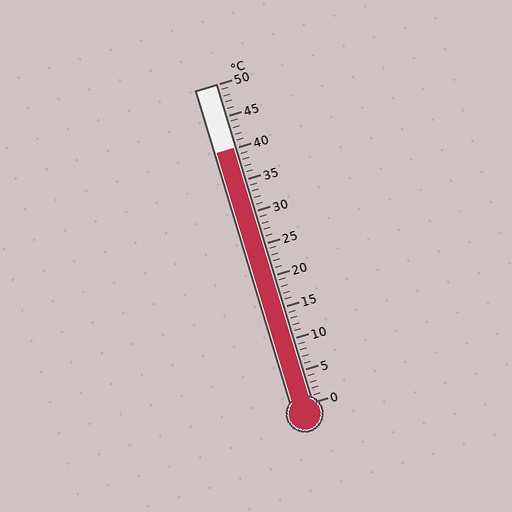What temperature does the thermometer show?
The thermometer shows approximately 40°C.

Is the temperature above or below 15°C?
The temperature is above 15°C.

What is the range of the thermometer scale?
The thermometer scale ranges from 0°C to 50°C.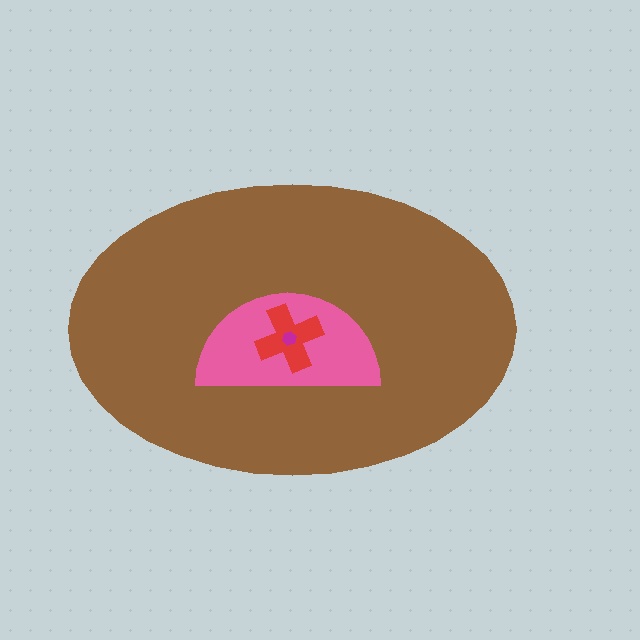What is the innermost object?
The magenta hexagon.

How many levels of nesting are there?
4.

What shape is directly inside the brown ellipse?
The pink semicircle.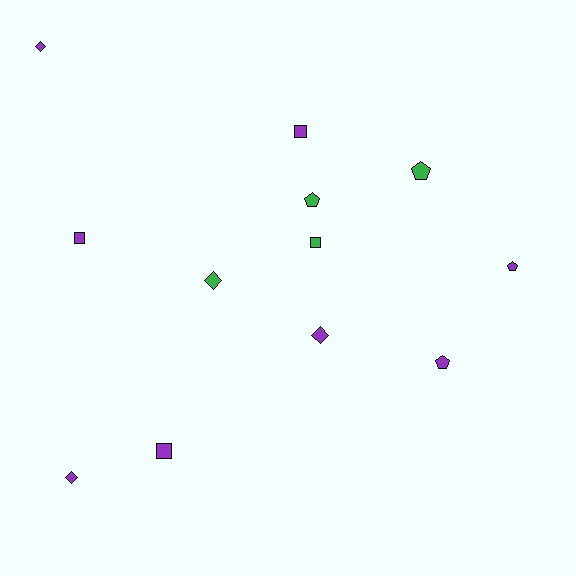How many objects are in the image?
There are 12 objects.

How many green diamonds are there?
There is 1 green diamond.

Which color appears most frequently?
Purple, with 8 objects.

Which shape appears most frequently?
Diamond, with 4 objects.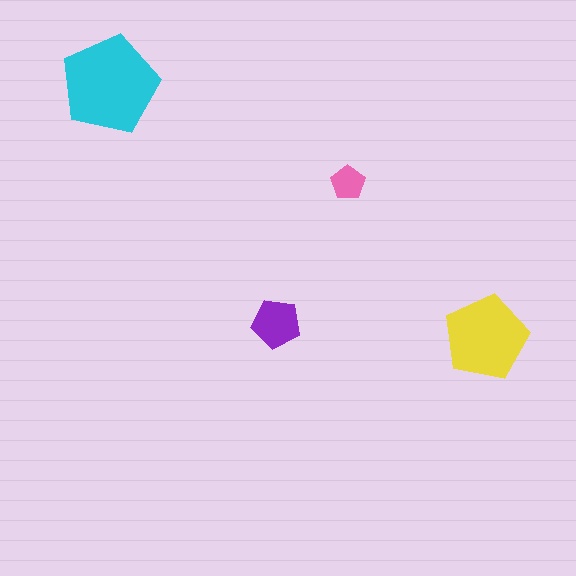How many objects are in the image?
There are 4 objects in the image.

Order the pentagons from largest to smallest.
the cyan one, the yellow one, the purple one, the pink one.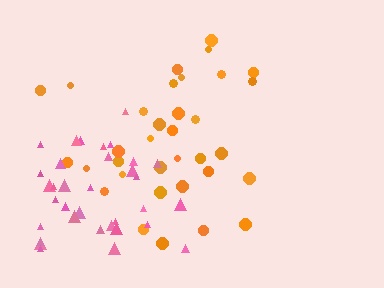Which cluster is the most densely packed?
Orange.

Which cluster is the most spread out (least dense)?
Pink.